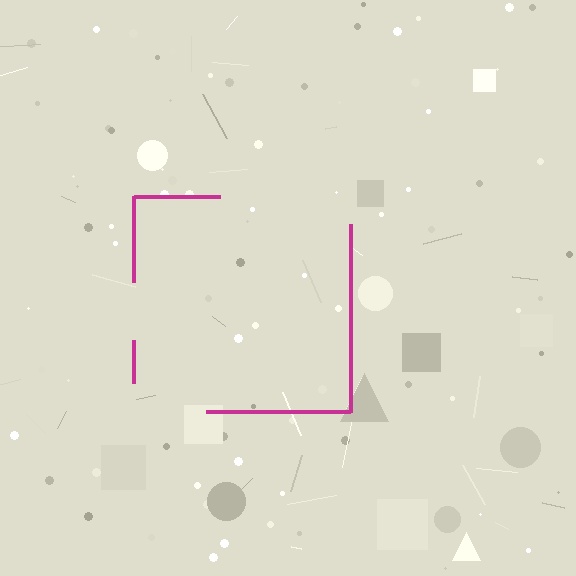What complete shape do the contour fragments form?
The contour fragments form a square.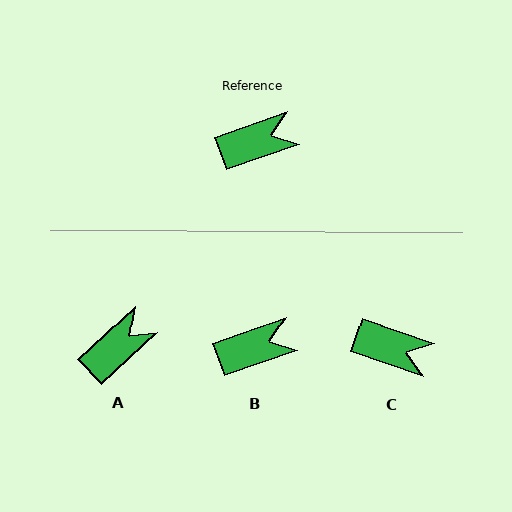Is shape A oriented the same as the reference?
No, it is off by about 23 degrees.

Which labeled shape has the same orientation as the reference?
B.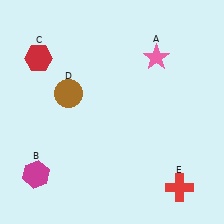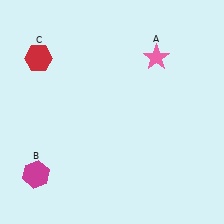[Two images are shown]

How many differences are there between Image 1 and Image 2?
There are 2 differences between the two images.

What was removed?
The red cross (E), the brown circle (D) were removed in Image 2.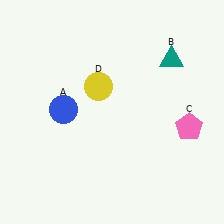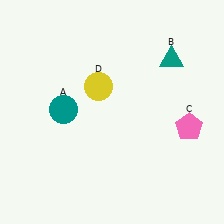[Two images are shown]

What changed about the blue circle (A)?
In Image 1, A is blue. In Image 2, it changed to teal.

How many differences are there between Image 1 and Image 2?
There is 1 difference between the two images.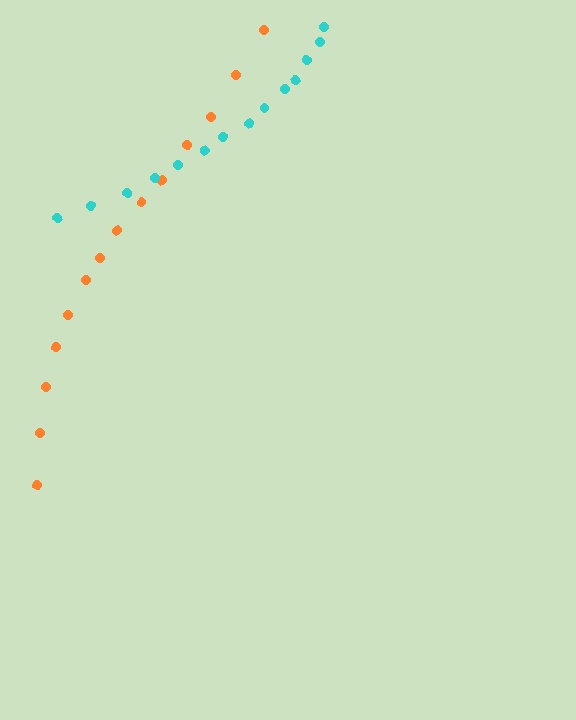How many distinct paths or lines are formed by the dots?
There are 2 distinct paths.